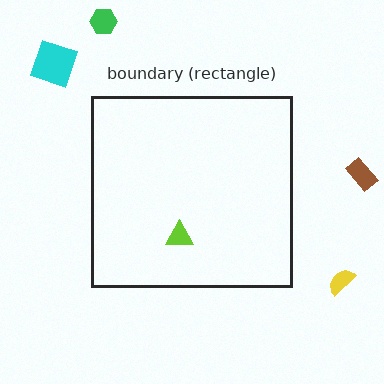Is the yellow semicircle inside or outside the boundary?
Outside.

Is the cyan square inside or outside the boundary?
Outside.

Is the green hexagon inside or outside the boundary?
Outside.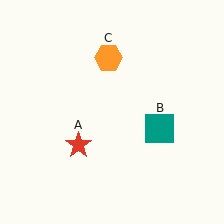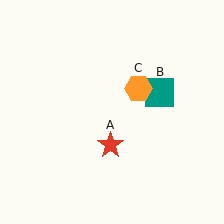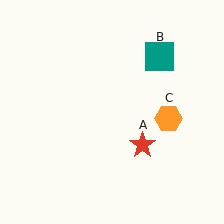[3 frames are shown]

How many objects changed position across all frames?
3 objects changed position: red star (object A), teal square (object B), orange hexagon (object C).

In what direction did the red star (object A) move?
The red star (object A) moved right.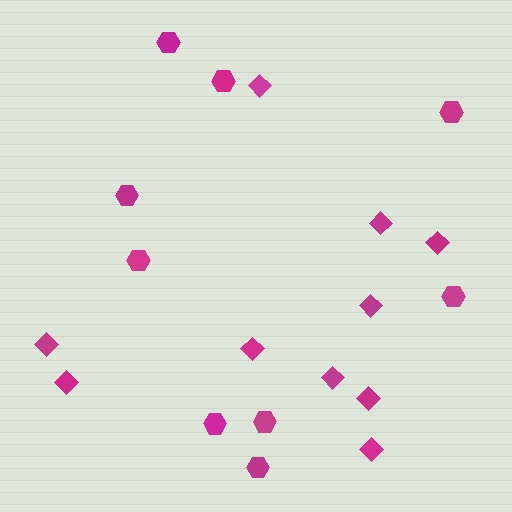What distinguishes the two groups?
There are 2 groups: one group of hexagons (9) and one group of diamonds (10).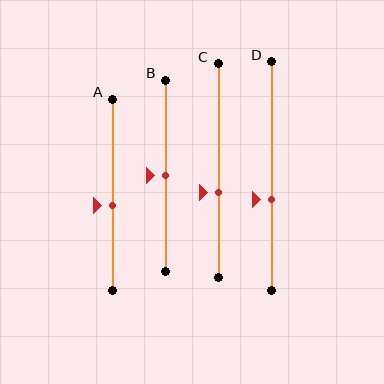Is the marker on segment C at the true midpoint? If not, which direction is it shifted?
No, the marker on segment C is shifted downward by about 10% of the segment length.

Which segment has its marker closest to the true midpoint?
Segment B has its marker closest to the true midpoint.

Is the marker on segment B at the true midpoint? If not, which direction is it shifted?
Yes, the marker on segment B is at the true midpoint.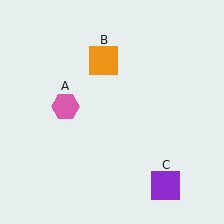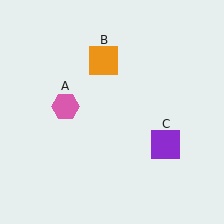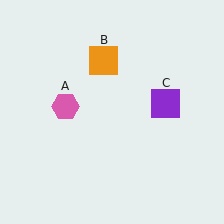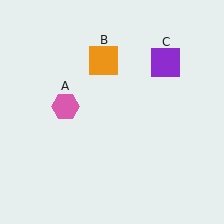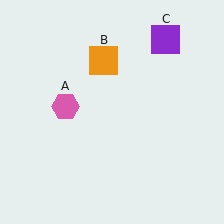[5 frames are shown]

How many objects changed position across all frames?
1 object changed position: purple square (object C).